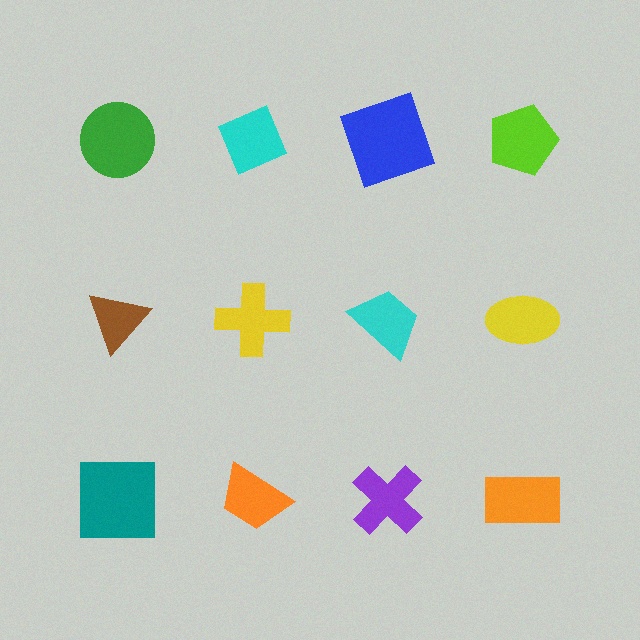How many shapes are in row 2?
4 shapes.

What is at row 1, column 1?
A green circle.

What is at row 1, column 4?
A lime pentagon.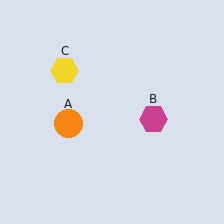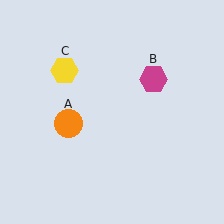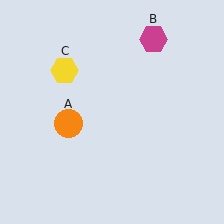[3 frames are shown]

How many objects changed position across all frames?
1 object changed position: magenta hexagon (object B).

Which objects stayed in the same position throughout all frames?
Orange circle (object A) and yellow hexagon (object C) remained stationary.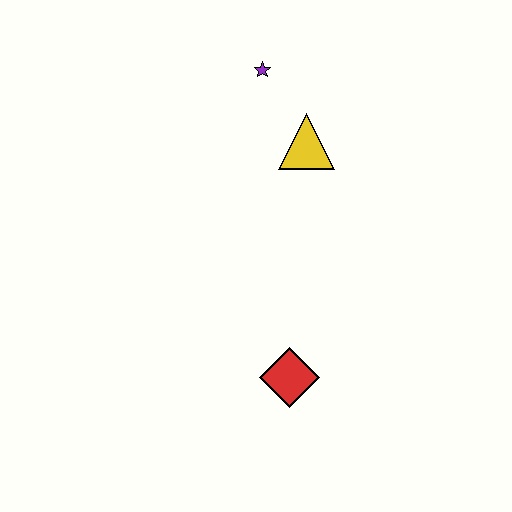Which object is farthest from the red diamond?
The purple star is farthest from the red diamond.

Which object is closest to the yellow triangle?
The purple star is closest to the yellow triangle.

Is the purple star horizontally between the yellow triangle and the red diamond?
No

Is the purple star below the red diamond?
No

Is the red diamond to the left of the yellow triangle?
Yes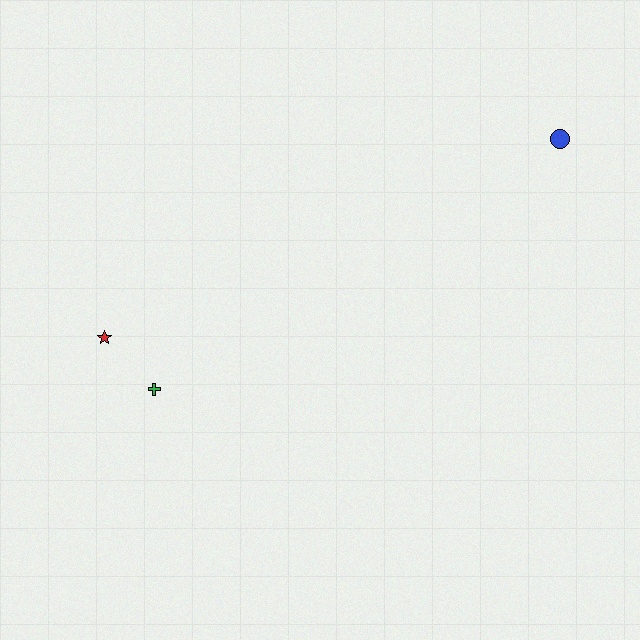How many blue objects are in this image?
There is 1 blue object.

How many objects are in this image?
There are 3 objects.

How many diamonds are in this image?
There are no diamonds.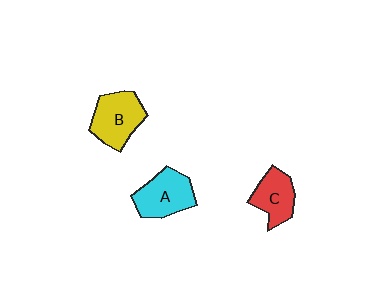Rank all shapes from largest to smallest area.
From largest to smallest: B (yellow), A (cyan), C (red).